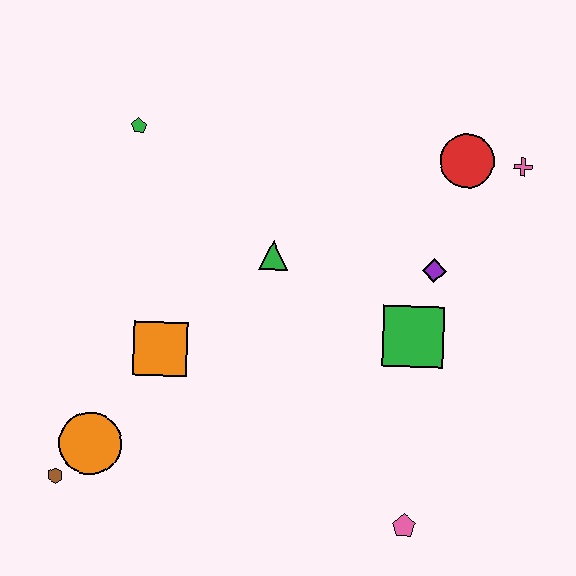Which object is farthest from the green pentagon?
The pink pentagon is farthest from the green pentagon.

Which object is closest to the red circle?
The pink cross is closest to the red circle.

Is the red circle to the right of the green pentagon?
Yes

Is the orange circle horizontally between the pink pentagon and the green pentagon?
No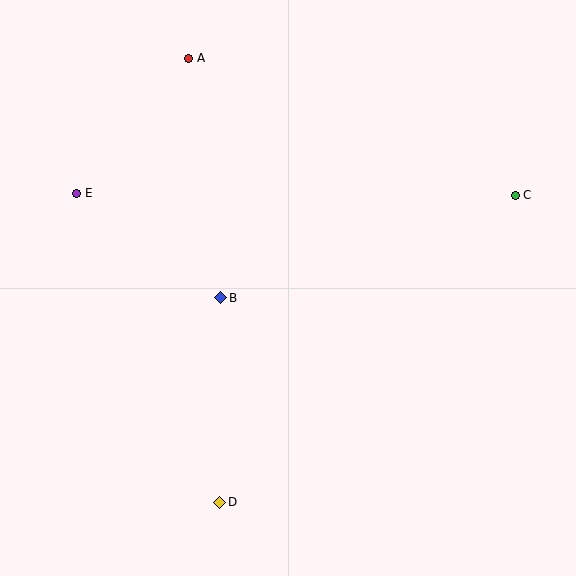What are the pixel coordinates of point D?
Point D is at (220, 502).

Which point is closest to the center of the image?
Point B at (221, 298) is closest to the center.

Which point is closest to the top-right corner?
Point C is closest to the top-right corner.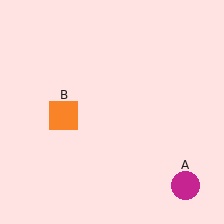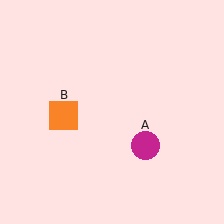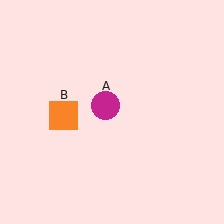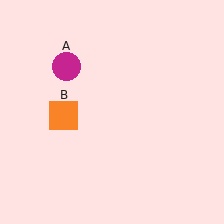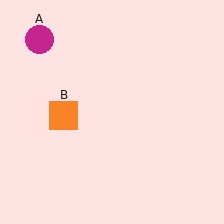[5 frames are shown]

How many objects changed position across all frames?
1 object changed position: magenta circle (object A).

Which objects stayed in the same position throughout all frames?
Orange square (object B) remained stationary.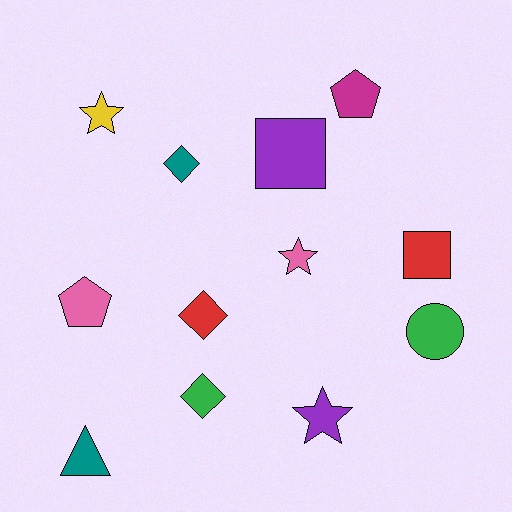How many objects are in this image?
There are 12 objects.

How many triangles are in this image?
There is 1 triangle.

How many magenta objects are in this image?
There is 1 magenta object.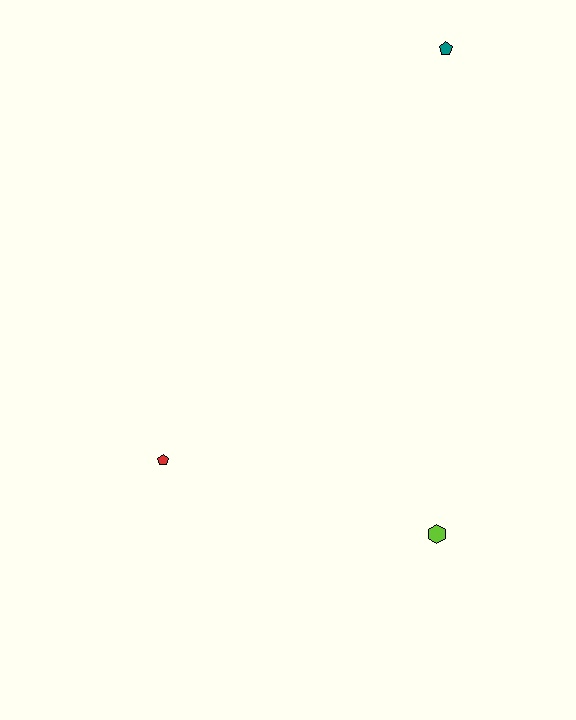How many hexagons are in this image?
There is 1 hexagon.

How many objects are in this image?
There are 3 objects.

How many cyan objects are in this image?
There are no cyan objects.